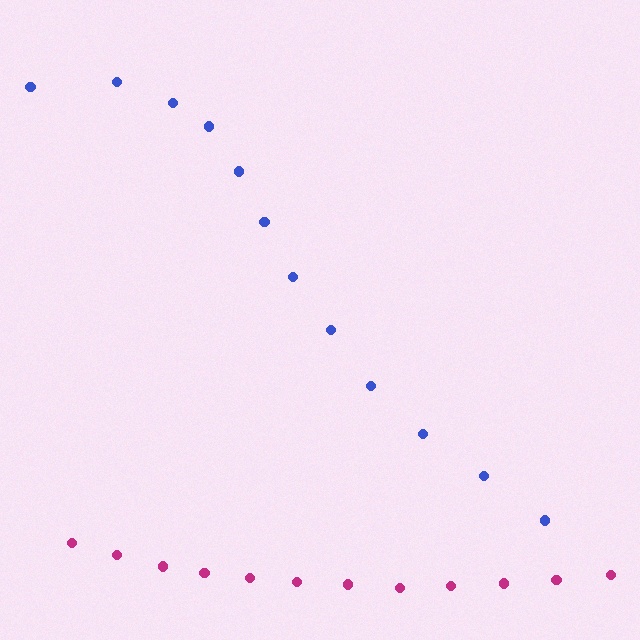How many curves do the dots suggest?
There are 2 distinct paths.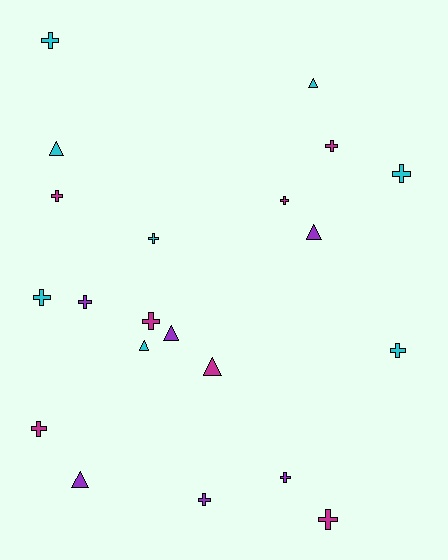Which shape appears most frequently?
Cross, with 14 objects.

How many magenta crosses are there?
There are 6 magenta crosses.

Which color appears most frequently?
Cyan, with 8 objects.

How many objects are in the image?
There are 21 objects.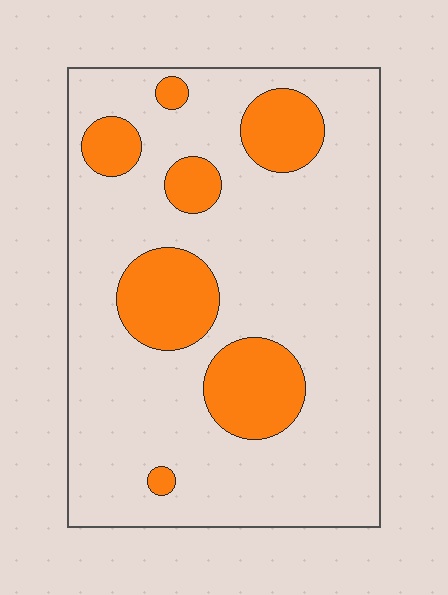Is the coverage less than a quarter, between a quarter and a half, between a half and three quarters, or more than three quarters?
Less than a quarter.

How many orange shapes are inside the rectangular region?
7.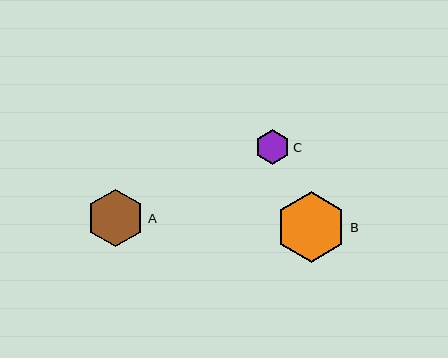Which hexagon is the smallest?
Hexagon C is the smallest with a size of approximately 34 pixels.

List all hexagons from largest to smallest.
From largest to smallest: B, A, C.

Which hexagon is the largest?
Hexagon B is the largest with a size of approximately 71 pixels.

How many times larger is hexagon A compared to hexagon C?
Hexagon A is approximately 1.7 times the size of hexagon C.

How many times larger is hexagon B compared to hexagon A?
Hexagon B is approximately 1.2 times the size of hexagon A.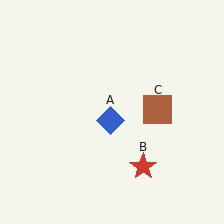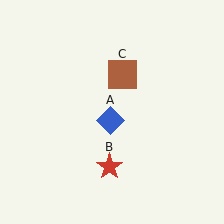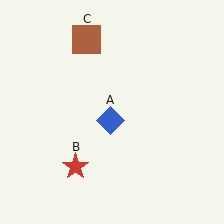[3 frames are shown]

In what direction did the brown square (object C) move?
The brown square (object C) moved up and to the left.